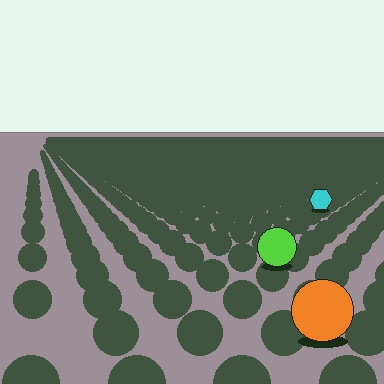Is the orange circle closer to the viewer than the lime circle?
Yes. The orange circle is closer — you can tell from the texture gradient: the ground texture is coarser near it.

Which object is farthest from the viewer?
The cyan hexagon is farthest from the viewer. It appears smaller and the ground texture around it is denser.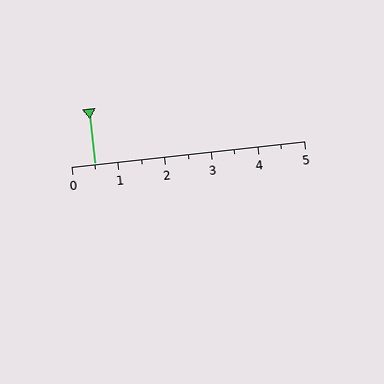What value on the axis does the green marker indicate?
The marker indicates approximately 0.5.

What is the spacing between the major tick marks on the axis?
The major ticks are spaced 1 apart.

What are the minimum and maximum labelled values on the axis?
The axis runs from 0 to 5.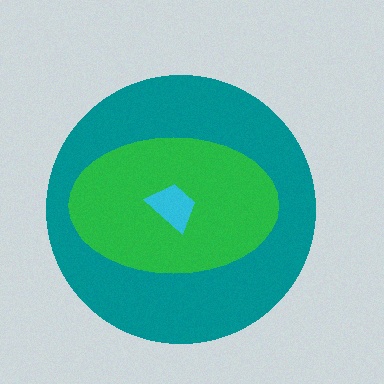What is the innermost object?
The cyan trapezoid.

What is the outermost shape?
The teal circle.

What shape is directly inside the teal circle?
The green ellipse.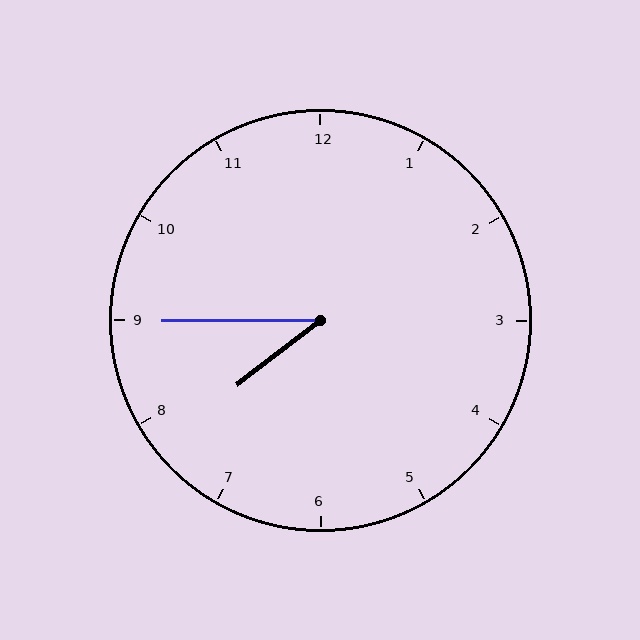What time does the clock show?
7:45.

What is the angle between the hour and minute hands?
Approximately 38 degrees.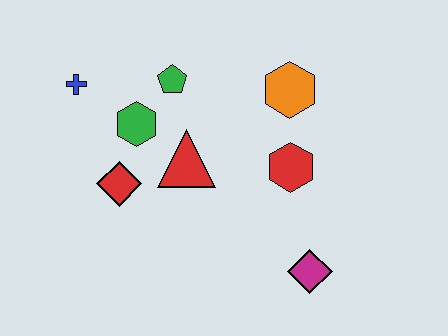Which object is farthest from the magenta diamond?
The blue cross is farthest from the magenta diamond.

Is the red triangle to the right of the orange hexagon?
No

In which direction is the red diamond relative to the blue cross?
The red diamond is below the blue cross.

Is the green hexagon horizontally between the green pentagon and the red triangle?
No